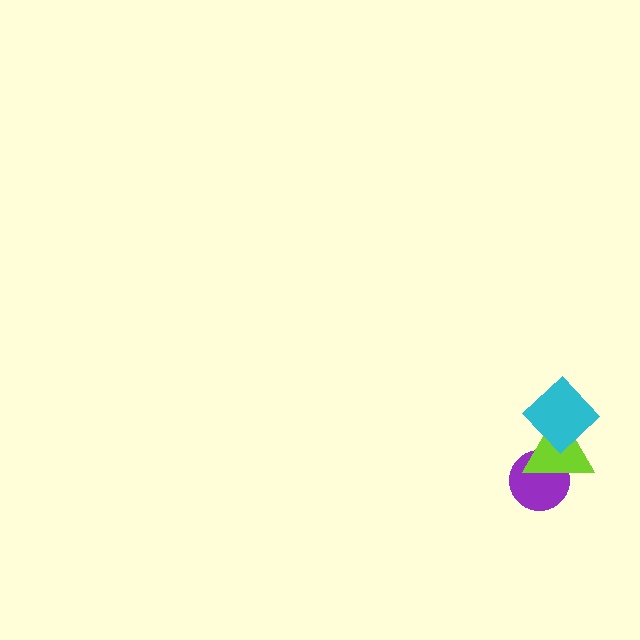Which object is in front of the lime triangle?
The cyan diamond is in front of the lime triangle.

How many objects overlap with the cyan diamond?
1 object overlaps with the cyan diamond.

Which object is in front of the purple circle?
The lime triangle is in front of the purple circle.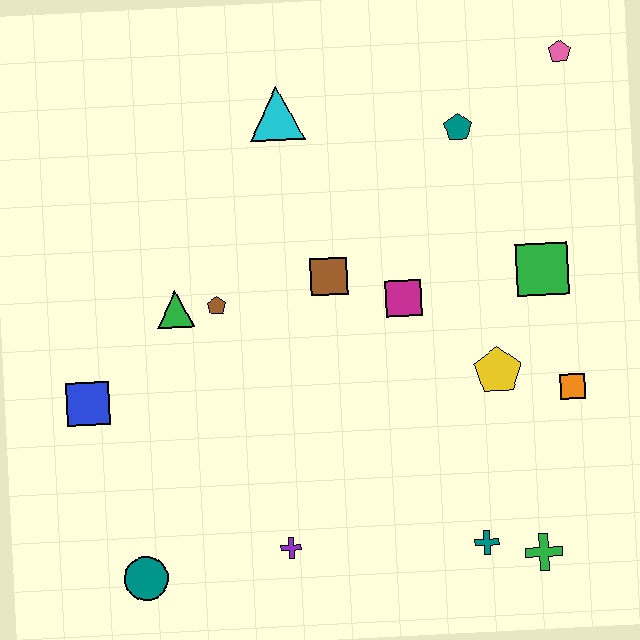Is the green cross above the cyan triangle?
No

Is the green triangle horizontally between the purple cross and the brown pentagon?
No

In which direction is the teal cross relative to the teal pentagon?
The teal cross is below the teal pentagon.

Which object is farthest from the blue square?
The pink pentagon is farthest from the blue square.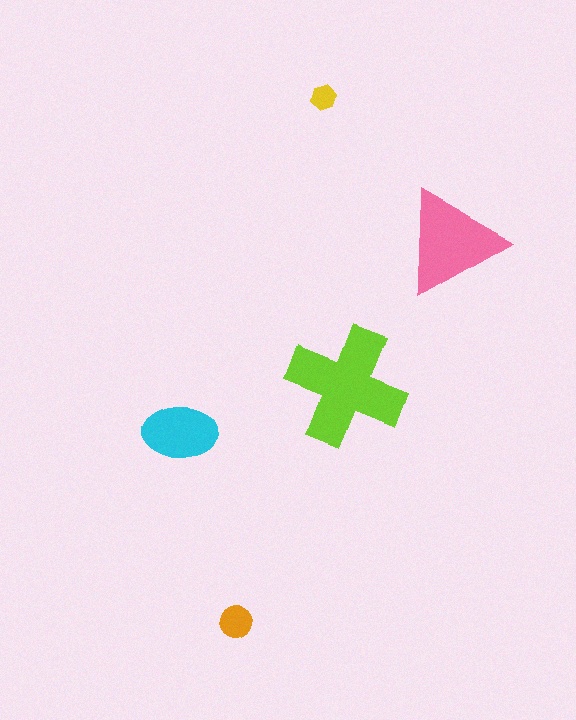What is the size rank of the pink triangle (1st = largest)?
2nd.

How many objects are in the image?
There are 5 objects in the image.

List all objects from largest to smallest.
The lime cross, the pink triangle, the cyan ellipse, the orange circle, the yellow hexagon.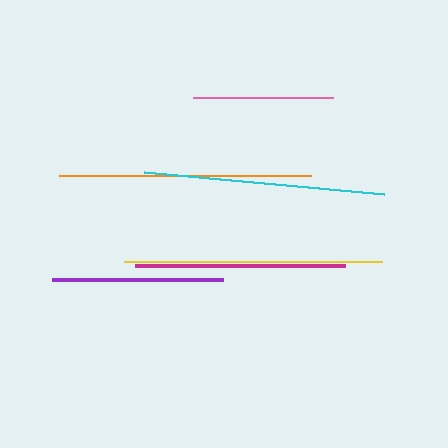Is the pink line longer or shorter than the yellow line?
The yellow line is longer than the pink line.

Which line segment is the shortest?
The pink line is the shortest at approximately 140 pixels.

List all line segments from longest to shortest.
From longest to shortest: yellow, orange, cyan, magenta, purple, pink.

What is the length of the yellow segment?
The yellow segment is approximately 258 pixels long.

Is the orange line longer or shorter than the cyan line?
The orange line is longer than the cyan line.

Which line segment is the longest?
The yellow line is the longest at approximately 258 pixels.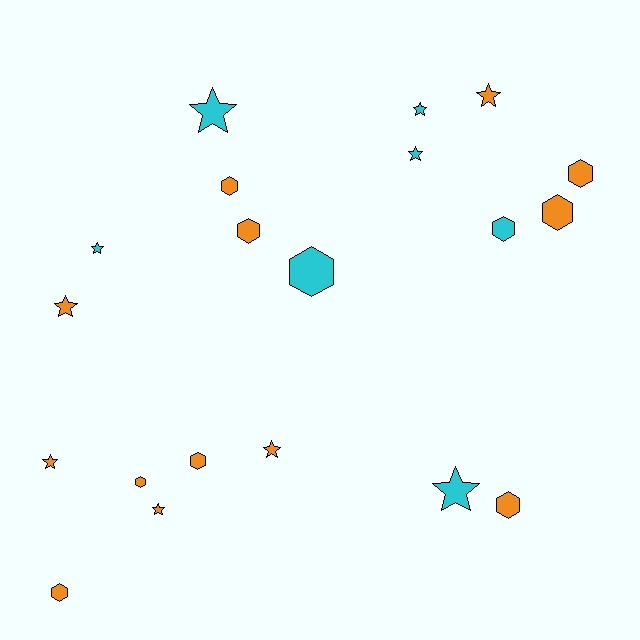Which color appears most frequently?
Orange, with 13 objects.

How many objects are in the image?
There are 20 objects.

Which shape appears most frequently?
Hexagon, with 10 objects.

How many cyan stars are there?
There are 5 cyan stars.